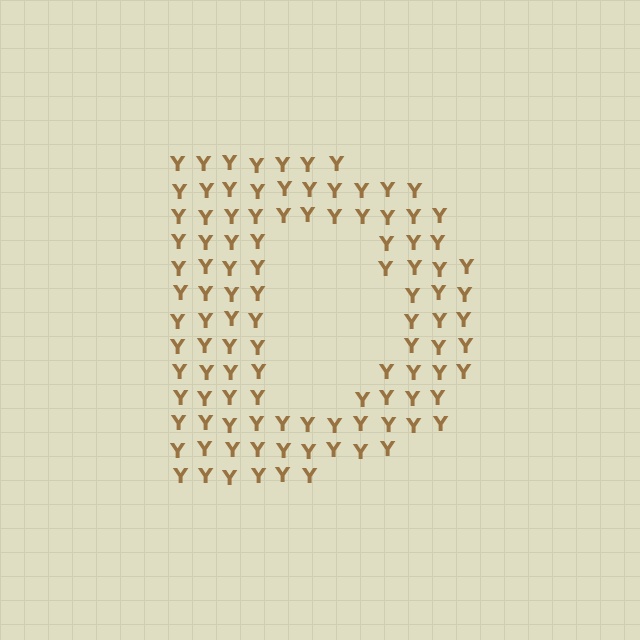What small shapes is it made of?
It is made of small letter Y's.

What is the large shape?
The large shape is the letter D.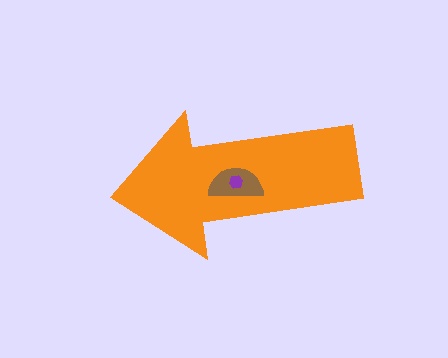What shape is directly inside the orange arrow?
The brown semicircle.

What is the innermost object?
The purple hexagon.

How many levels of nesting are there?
3.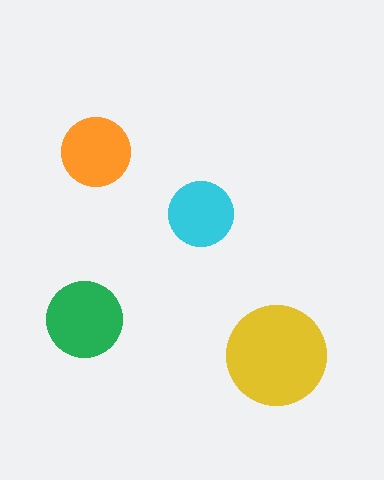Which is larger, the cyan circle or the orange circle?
The orange one.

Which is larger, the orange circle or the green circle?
The green one.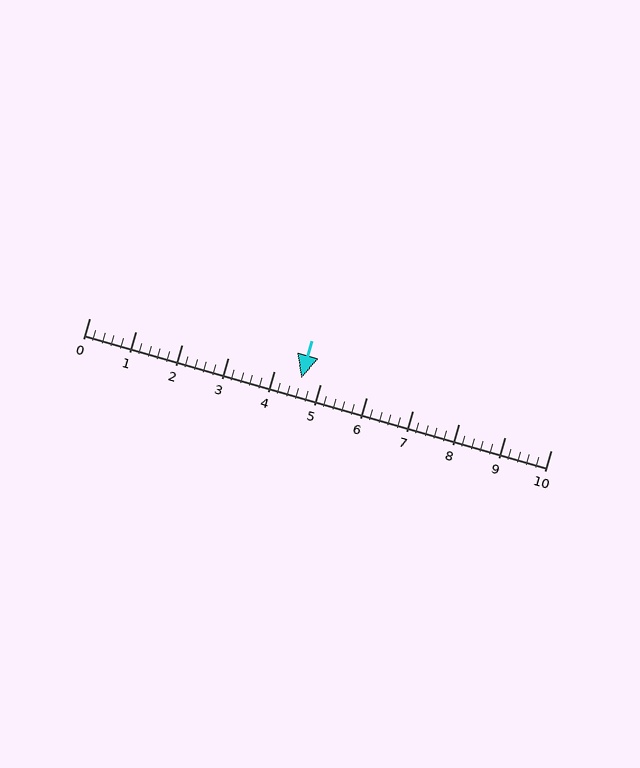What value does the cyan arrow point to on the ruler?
The cyan arrow points to approximately 4.6.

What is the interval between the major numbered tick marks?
The major tick marks are spaced 1 units apart.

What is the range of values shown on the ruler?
The ruler shows values from 0 to 10.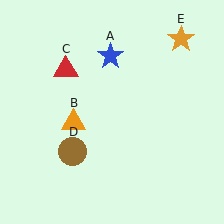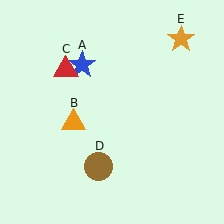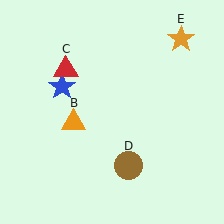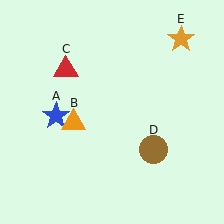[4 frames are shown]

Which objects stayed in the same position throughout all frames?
Orange triangle (object B) and red triangle (object C) and orange star (object E) remained stationary.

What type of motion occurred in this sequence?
The blue star (object A), brown circle (object D) rotated counterclockwise around the center of the scene.